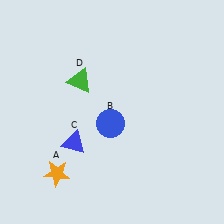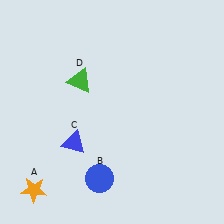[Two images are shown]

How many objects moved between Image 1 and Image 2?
2 objects moved between the two images.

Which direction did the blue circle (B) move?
The blue circle (B) moved down.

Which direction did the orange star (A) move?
The orange star (A) moved left.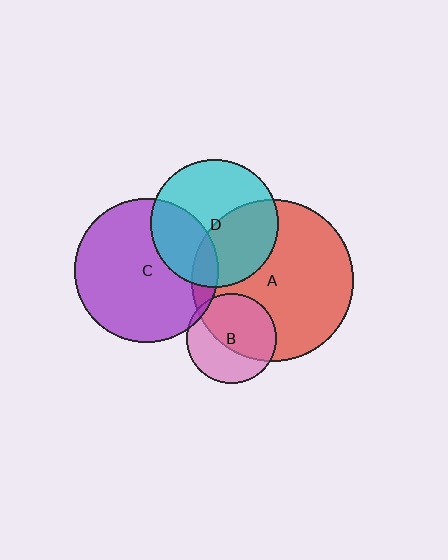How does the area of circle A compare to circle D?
Approximately 1.6 times.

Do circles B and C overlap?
Yes.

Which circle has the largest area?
Circle A (red).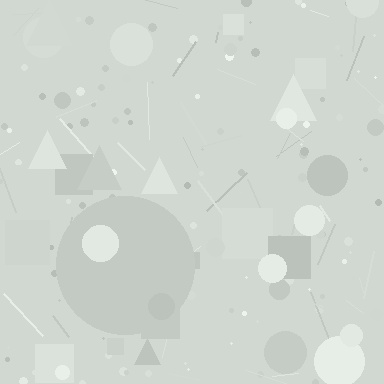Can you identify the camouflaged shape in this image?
The camouflaged shape is a circle.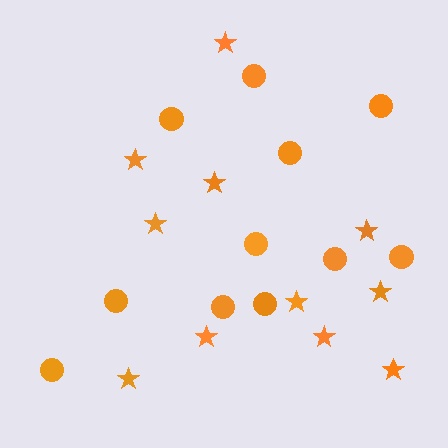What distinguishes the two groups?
There are 2 groups: one group of circles (11) and one group of stars (11).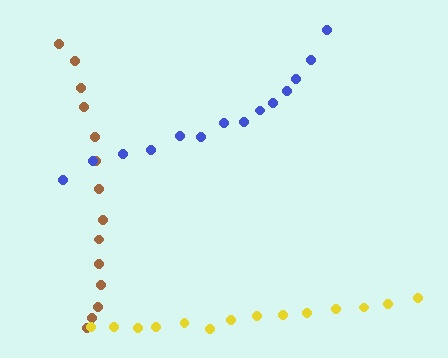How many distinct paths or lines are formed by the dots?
There are 3 distinct paths.